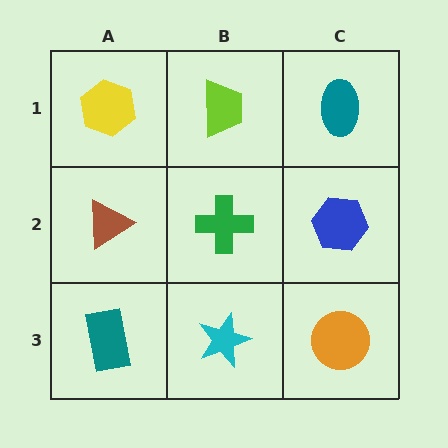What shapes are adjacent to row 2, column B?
A lime trapezoid (row 1, column B), a cyan star (row 3, column B), a brown triangle (row 2, column A), a blue hexagon (row 2, column C).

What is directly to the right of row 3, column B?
An orange circle.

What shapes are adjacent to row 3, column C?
A blue hexagon (row 2, column C), a cyan star (row 3, column B).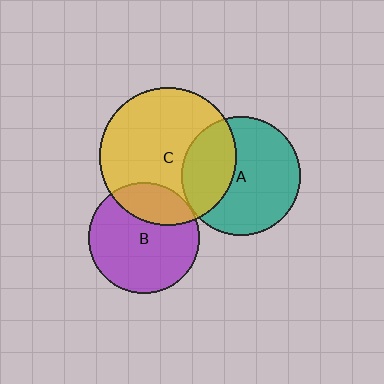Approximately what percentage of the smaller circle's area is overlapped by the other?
Approximately 25%.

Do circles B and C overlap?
Yes.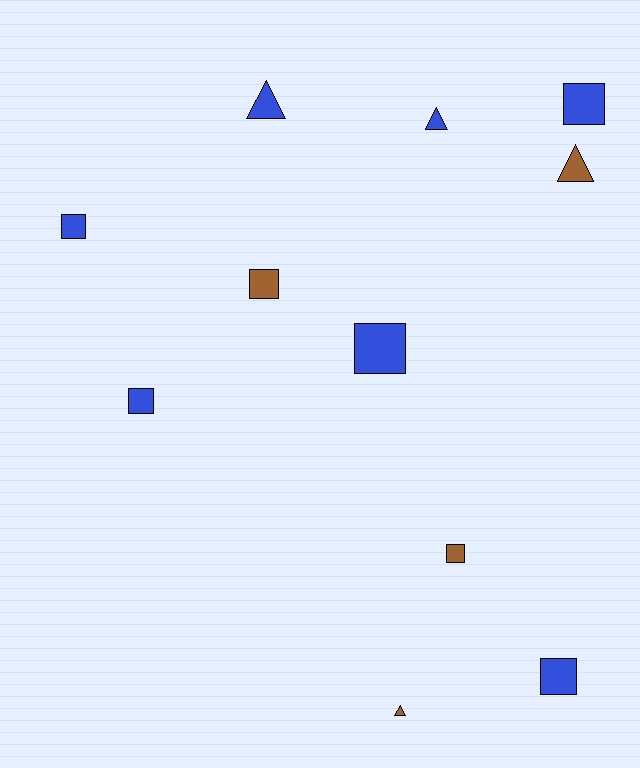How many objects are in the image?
There are 11 objects.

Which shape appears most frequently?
Square, with 7 objects.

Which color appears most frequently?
Blue, with 7 objects.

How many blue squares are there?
There are 5 blue squares.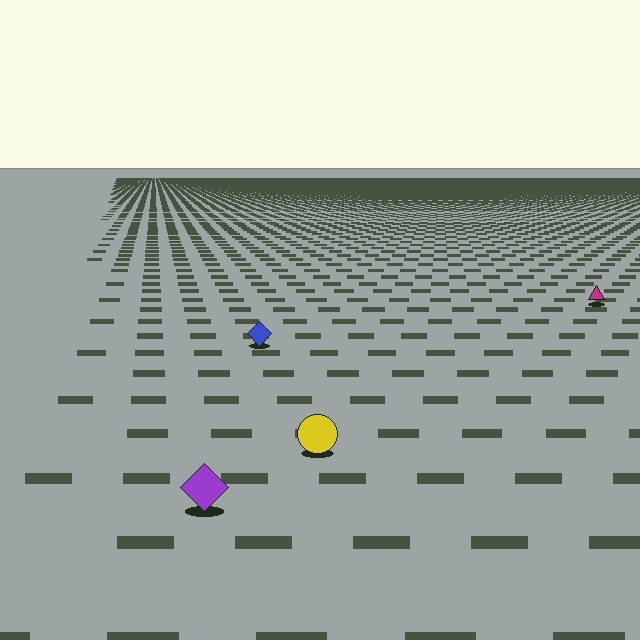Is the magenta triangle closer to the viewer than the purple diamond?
No. The purple diamond is closer — you can tell from the texture gradient: the ground texture is coarser near it.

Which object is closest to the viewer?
The purple diamond is closest. The texture marks near it are larger and more spread out.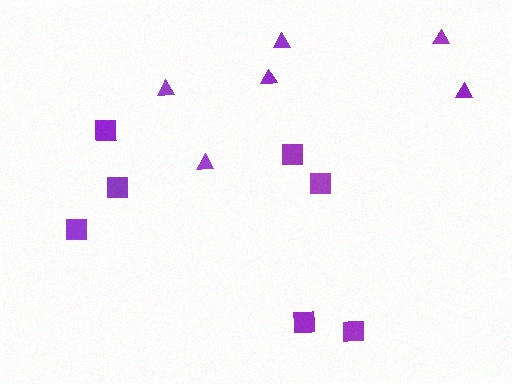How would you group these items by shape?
There are 2 groups: one group of triangles (6) and one group of squares (7).